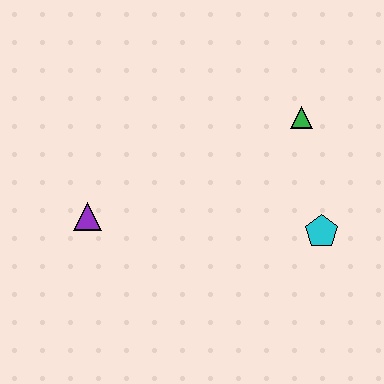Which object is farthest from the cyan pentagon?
The purple triangle is farthest from the cyan pentagon.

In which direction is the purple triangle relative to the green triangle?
The purple triangle is to the left of the green triangle.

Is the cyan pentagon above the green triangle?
No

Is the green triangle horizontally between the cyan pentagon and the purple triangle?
Yes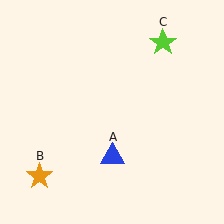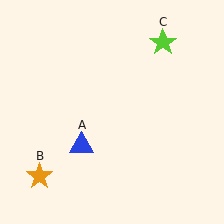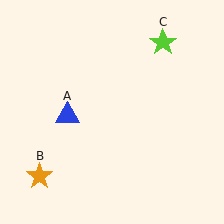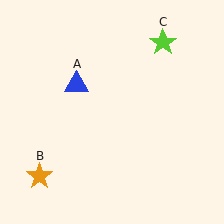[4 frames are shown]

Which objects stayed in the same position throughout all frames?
Orange star (object B) and lime star (object C) remained stationary.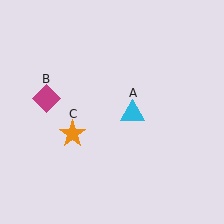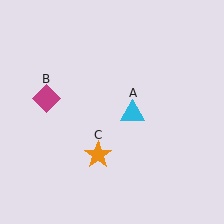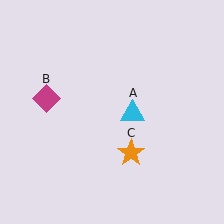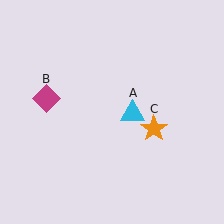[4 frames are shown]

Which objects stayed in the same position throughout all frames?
Cyan triangle (object A) and magenta diamond (object B) remained stationary.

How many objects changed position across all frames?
1 object changed position: orange star (object C).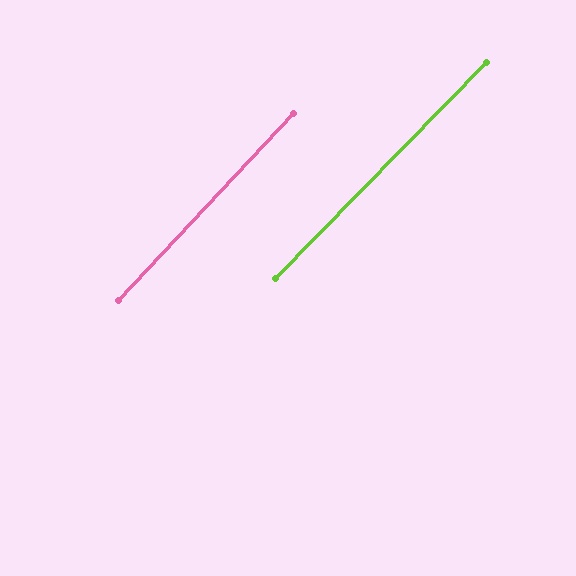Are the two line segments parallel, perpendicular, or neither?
Parallel — their directions differ by only 1.1°.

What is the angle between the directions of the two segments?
Approximately 1 degree.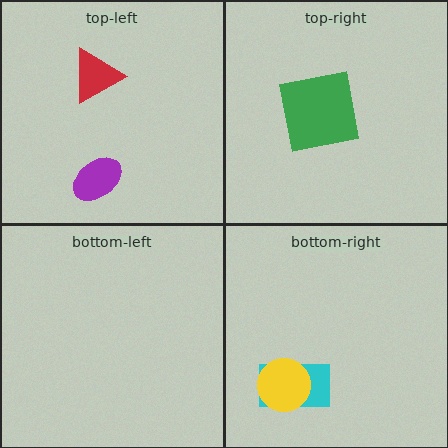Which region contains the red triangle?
The top-left region.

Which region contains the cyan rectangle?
The bottom-right region.